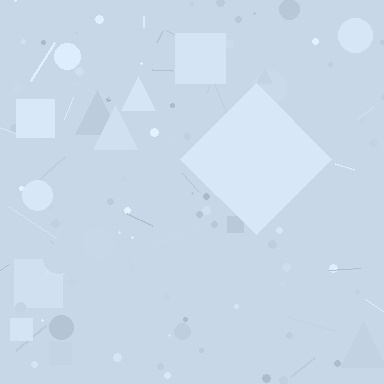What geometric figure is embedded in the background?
A diamond is embedded in the background.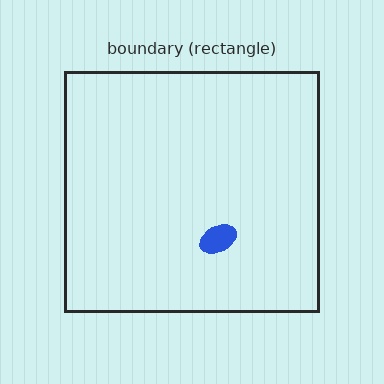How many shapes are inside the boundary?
1 inside, 0 outside.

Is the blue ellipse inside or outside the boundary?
Inside.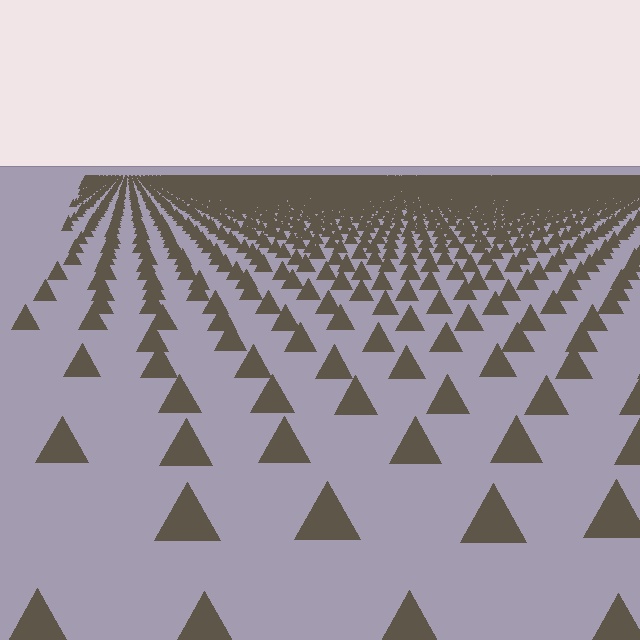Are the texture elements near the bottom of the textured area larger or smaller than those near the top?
Larger. Near the bottom, elements are closer to the viewer and appear at a bigger on-screen size.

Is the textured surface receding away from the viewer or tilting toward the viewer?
The surface is receding away from the viewer. Texture elements get smaller and denser toward the top.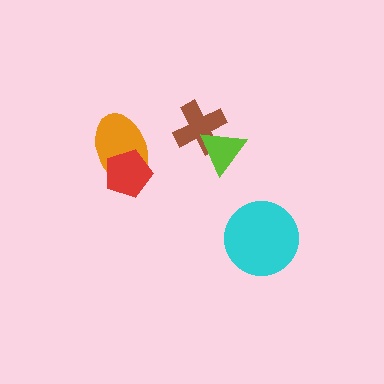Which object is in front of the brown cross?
The lime triangle is in front of the brown cross.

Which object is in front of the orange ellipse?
The red pentagon is in front of the orange ellipse.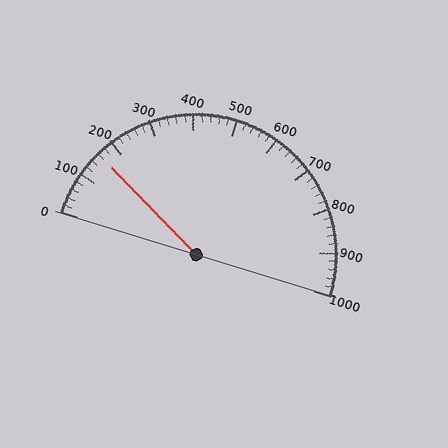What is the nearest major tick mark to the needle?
The nearest major tick mark is 200.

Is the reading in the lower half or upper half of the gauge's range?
The reading is in the lower half of the range (0 to 1000).